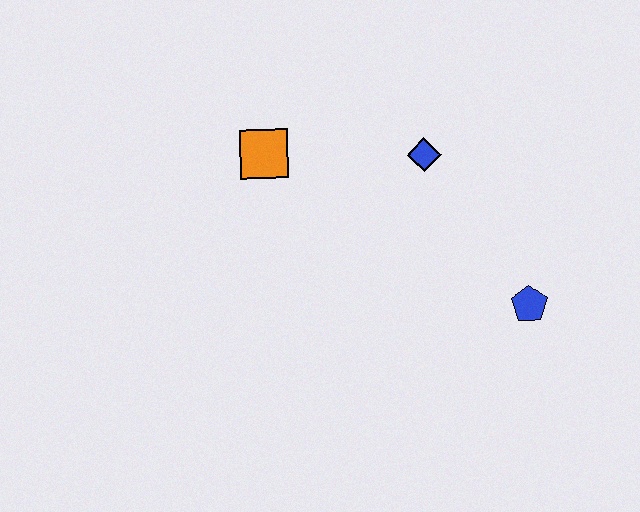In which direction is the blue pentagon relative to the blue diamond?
The blue pentagon is below the blue diamond.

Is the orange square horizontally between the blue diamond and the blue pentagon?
No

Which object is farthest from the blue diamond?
The blue pentagon is farthest from the blue diamond.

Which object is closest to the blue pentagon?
The blue diamond is closest to the blue pentagon.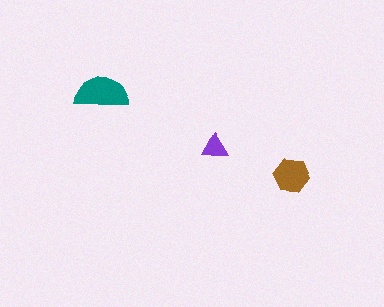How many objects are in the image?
There are 3 objects in the image.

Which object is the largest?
The teal semicircle.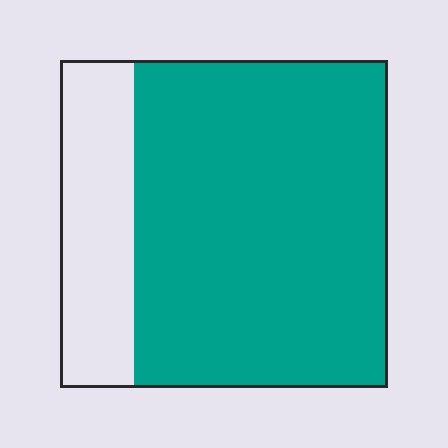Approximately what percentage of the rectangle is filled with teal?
Approximately 75%.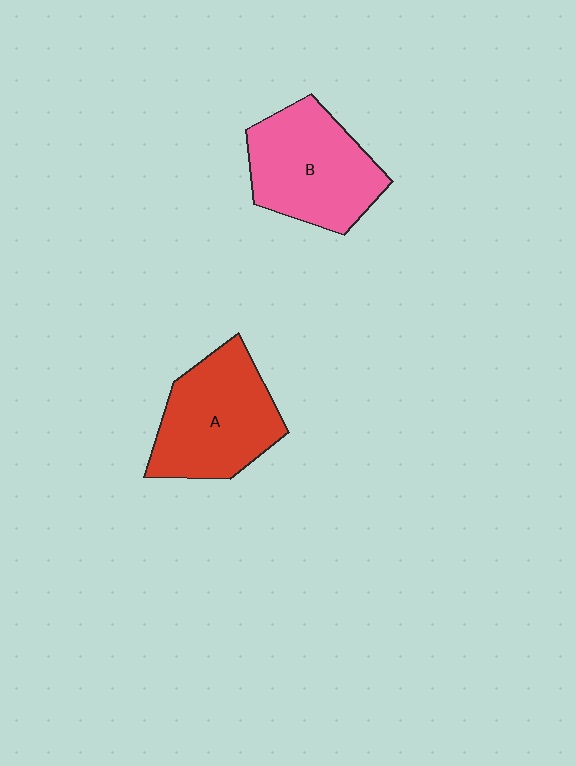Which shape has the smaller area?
Shape A (red).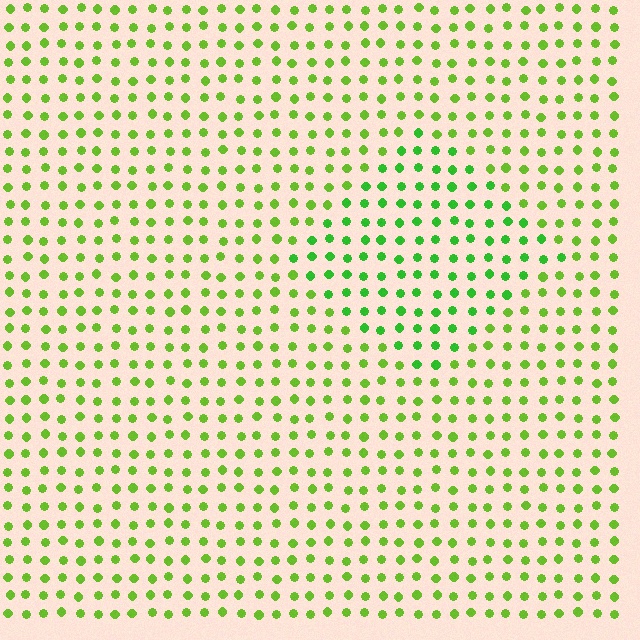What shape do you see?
I see a diamond.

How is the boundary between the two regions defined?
The boundary is defined purely by a slight shift in hue (about 25 degrees). Spacing, size, and orientation are identical on both sides.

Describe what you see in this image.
The image is filled with small lime elements in a uniform arrangement. A diamond-shaped region is visible where the elements are tinted to a slightly different hue, forming a subtle color boundary.